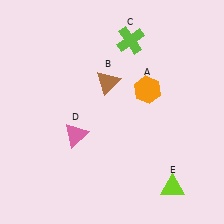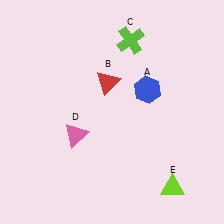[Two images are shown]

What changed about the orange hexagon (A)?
In Image 1, A is orange. In Image 2, it changed to blue.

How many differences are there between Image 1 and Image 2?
There are 2 differences between the two images.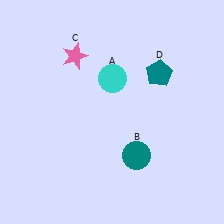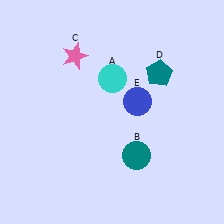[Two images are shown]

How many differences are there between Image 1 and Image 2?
There is 1 difference between the two images.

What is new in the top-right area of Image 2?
A blue circle (E) was added in the top-right area of Image 2.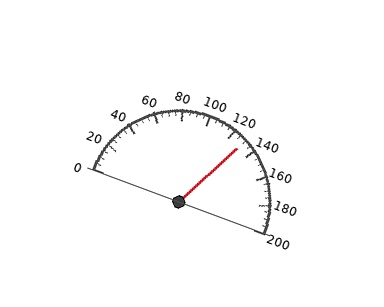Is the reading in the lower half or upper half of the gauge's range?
The reading is in the upper half of the range (0 to 200).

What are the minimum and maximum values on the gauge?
The gauge ranges from 0 to 200.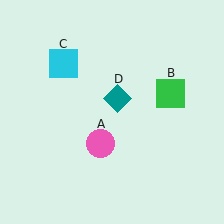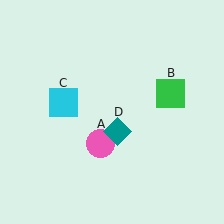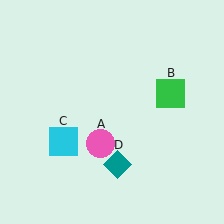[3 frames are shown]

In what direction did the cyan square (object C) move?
The cyan square (object C) moved down.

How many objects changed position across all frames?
2 objects changed position: cyan square (object C), teal diamond (object D).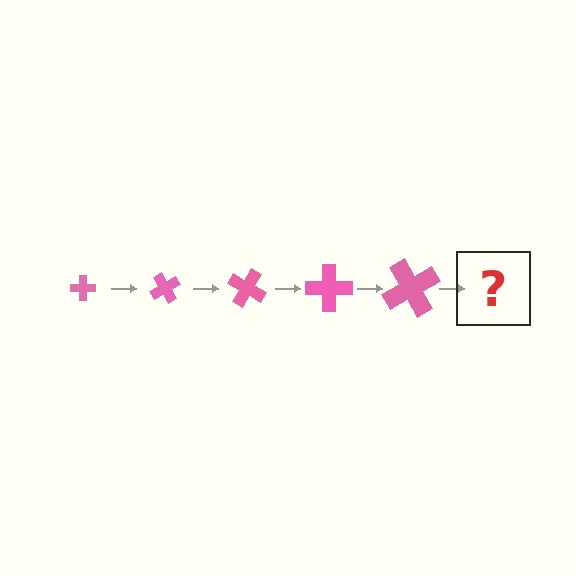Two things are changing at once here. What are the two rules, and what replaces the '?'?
The two rules are that the cross grows larger each step and it rotates 60 degrees each step. The '?' should be a cross, larger than the previous one and rotated 300 degrees from the start.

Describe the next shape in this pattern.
It should be a cross, larger than the previous one and rotated 300 degrees from the start.